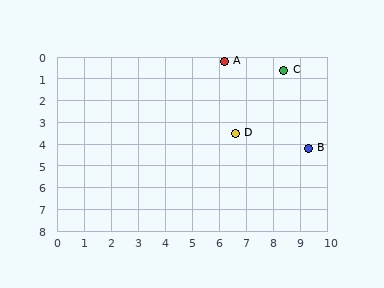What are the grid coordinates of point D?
Point D is at approximately (6.6, 3.5).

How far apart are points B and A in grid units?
Points B and A are about 5.1 grid units apart.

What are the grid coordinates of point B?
Point B is at approximately (9.3, 4.2).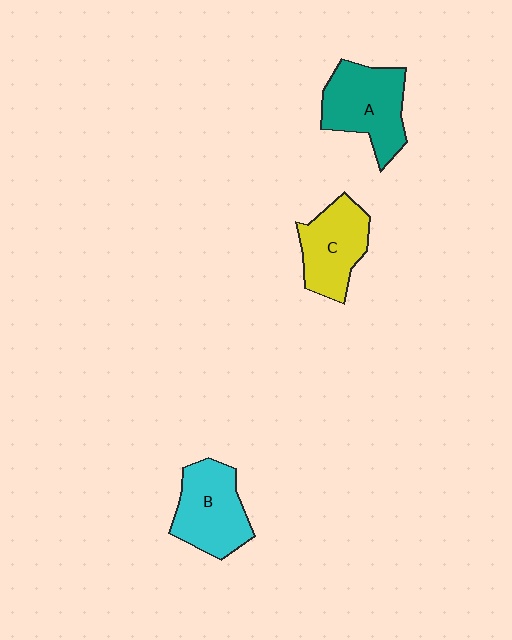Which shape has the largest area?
Shape A (teal).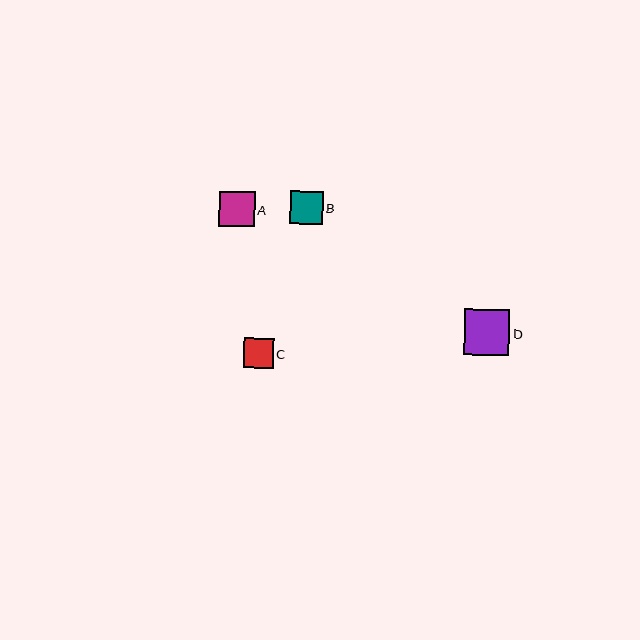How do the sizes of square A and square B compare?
Square A and square B are approximately the same size.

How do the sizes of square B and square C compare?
Square B and square C are approximately the same size.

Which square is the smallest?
Square C is the smallest with a size of approximately 30 pixels.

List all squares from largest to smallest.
From largest to smallest: D, A, B, C.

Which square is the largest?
Square D is the largest with a size of approximately 46 pixels.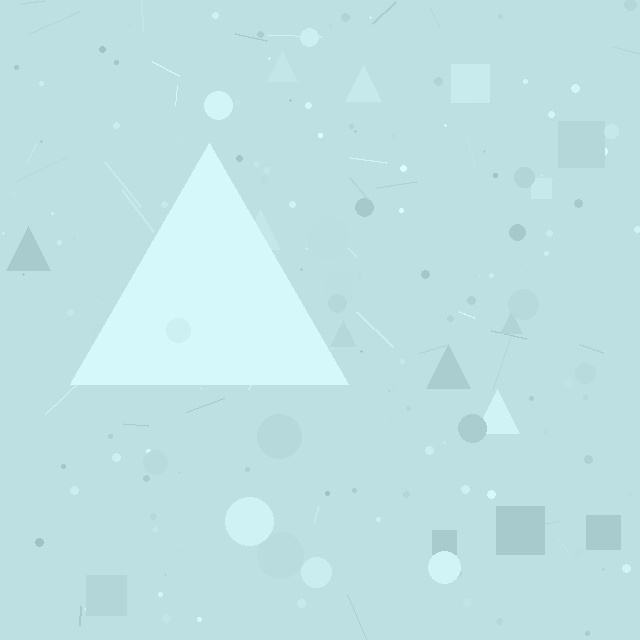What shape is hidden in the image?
A triangle is hidden in the image.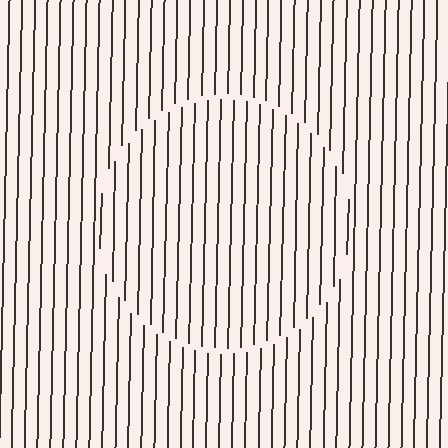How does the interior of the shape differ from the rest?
The interior of the shape contains the same grating, shifted by half a period — the contour is defined by the phase discontinuity where line-ends from the inner and outer gratings abut.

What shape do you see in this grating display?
An illusory circle. The interior of the shape contains the same grating, shifted by half a period — the contour is defined by the phase discontinuity where line-ends from the inner and outer gratings abut.